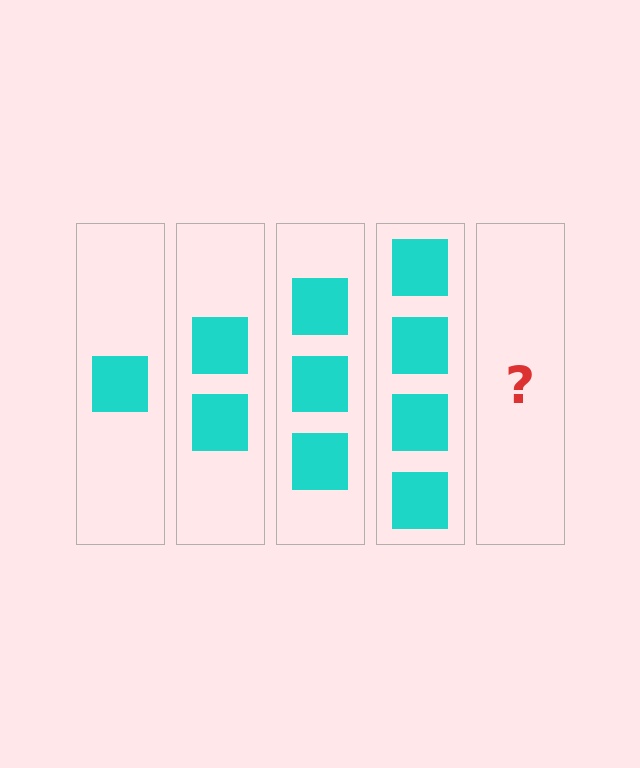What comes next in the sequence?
The next element should be 5 squares.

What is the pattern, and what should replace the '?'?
The pattern is that each step adds one more square. The '?' should be 5 squares.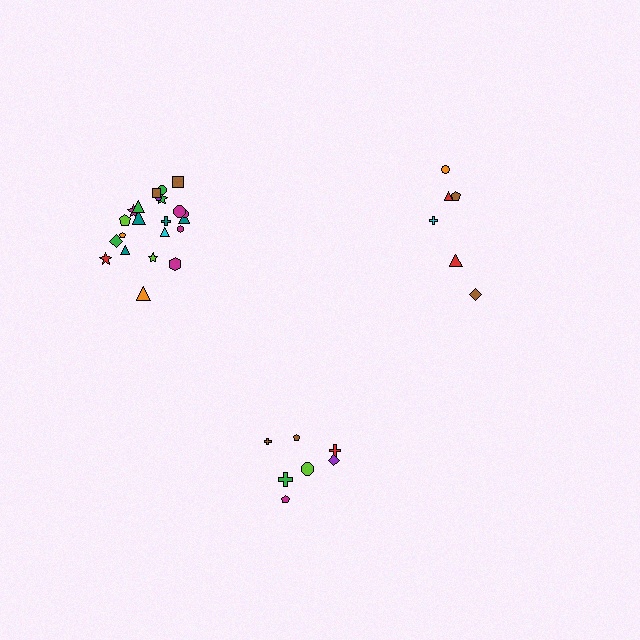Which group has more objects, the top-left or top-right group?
The top-left group.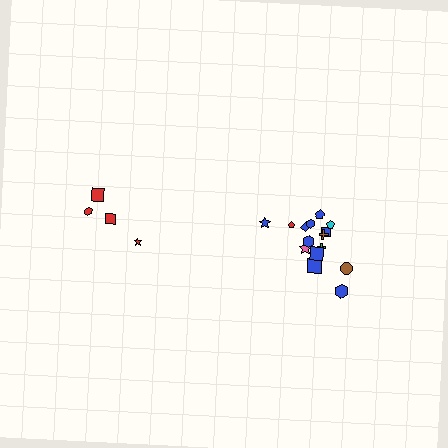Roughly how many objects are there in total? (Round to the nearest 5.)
Roughly 20 objects in total.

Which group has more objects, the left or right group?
The right group.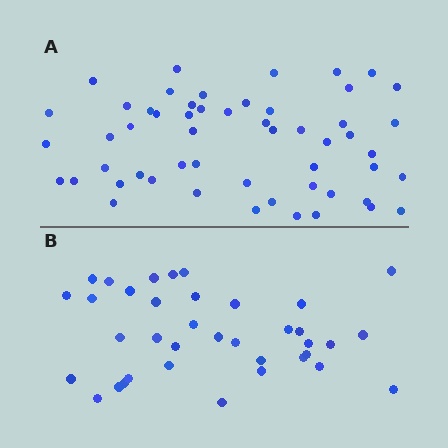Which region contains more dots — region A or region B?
Region A (the top region) has more dots.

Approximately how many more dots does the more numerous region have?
Region A has approximately 15 more dots than region B.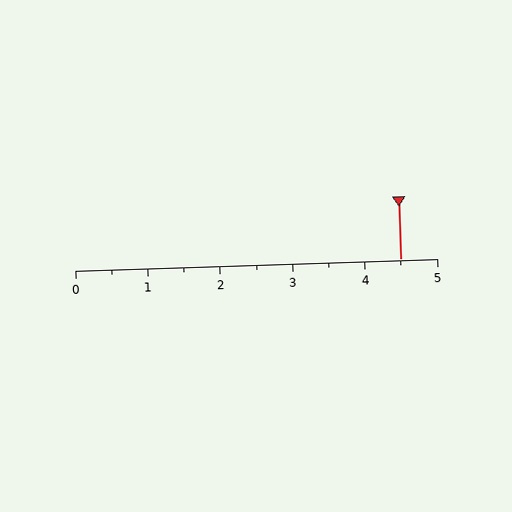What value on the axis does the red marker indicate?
The marker indicates approximately 4.5.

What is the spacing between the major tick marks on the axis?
The major ticks are spaced 1 apart.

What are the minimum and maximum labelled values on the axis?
The axis runs from 0 to 5.